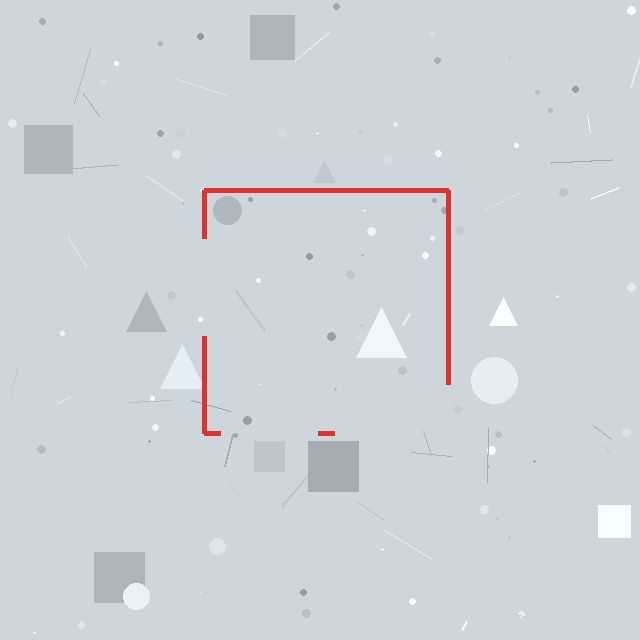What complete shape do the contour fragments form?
The contour fragments form a square.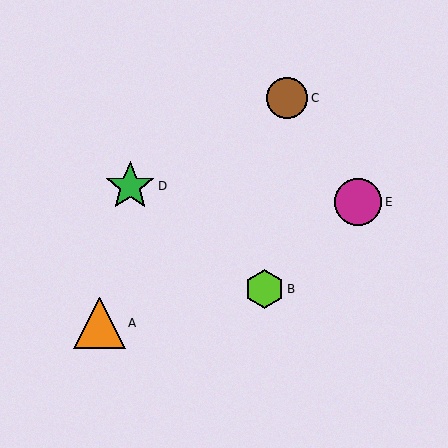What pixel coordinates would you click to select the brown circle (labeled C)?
Click at (287, 98) to select the brown circle C.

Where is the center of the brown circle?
The center of the brown circle is at (287, 98).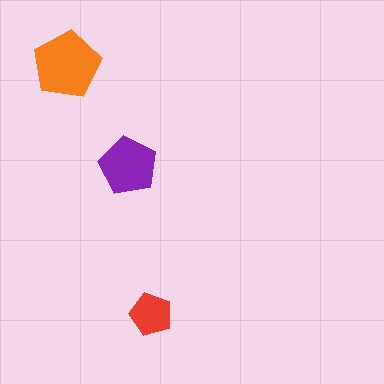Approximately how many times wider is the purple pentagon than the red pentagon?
About 1.5 times wider.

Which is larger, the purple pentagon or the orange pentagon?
The orange one.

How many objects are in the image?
There are 3 objects in the image.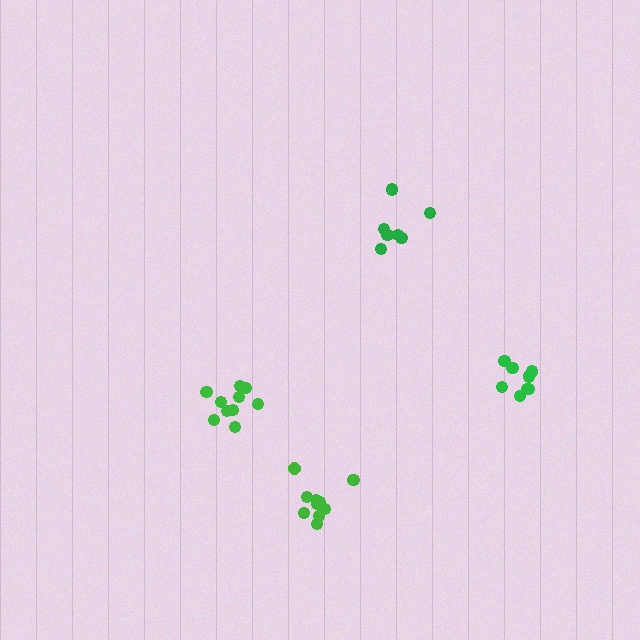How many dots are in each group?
Group 1: 7 dots, Group 2: 10 dots, Group 3: 10 dots, Group 4: 8 dots (35 total).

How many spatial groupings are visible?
There are 4 spatial groupings.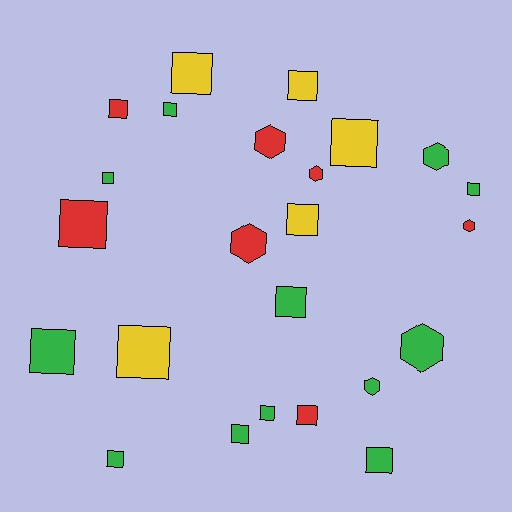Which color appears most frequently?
Green, with 12 objects.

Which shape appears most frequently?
Square, with 17 objects.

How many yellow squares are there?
There are 5 yellow squares.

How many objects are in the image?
There are 24 objects.